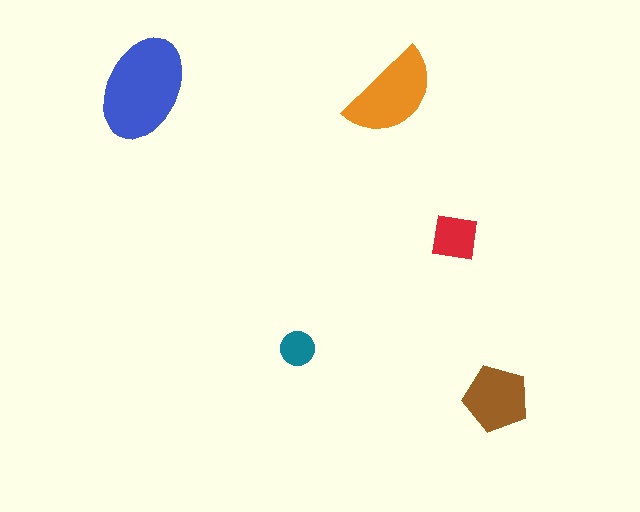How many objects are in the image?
There are 5 objects in the image.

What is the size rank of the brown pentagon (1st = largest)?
3rd.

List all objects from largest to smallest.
The blue ellipse, the orange semicircle, the brown pentagon, the red square, the teal circle.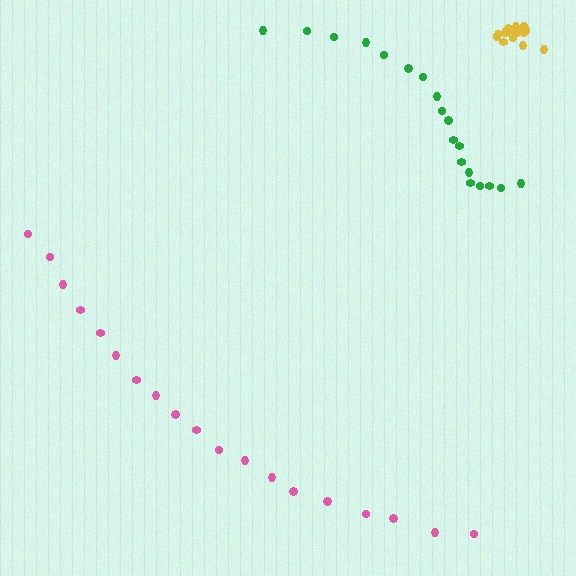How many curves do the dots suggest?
There are 3 distinct paths.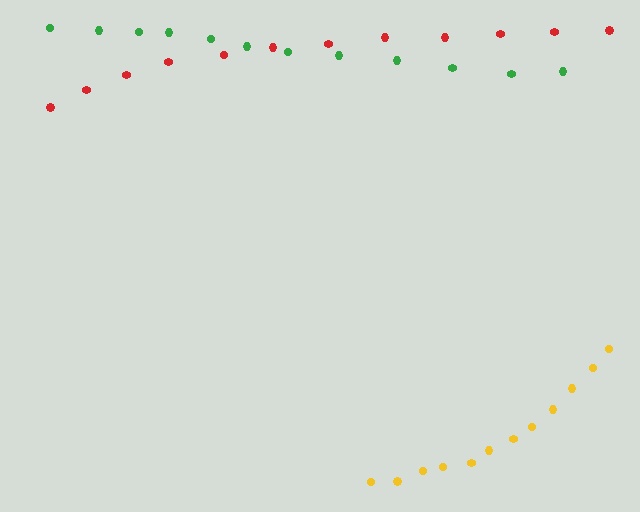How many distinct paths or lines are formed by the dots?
There are 3 distinct paths.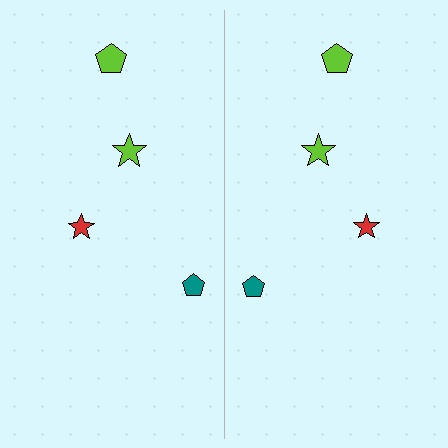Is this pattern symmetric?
Yes, this pattern has bilateral (reflection) symmetry.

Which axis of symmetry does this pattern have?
The pattern has a vertical axis of symmetry running through the center of the image.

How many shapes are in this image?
There are 8 shapes in this image.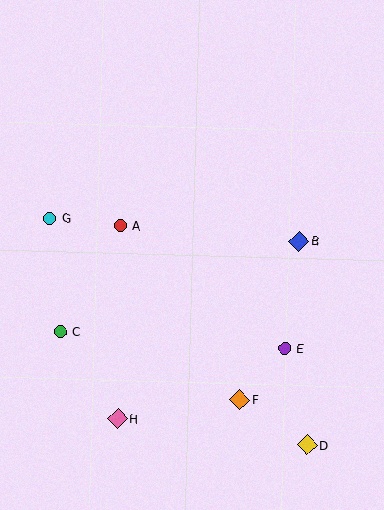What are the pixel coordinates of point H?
Point H is at (118, 419).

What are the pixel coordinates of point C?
Point C is at (60, 331).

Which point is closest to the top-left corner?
Point G is closest to the top-left corner.